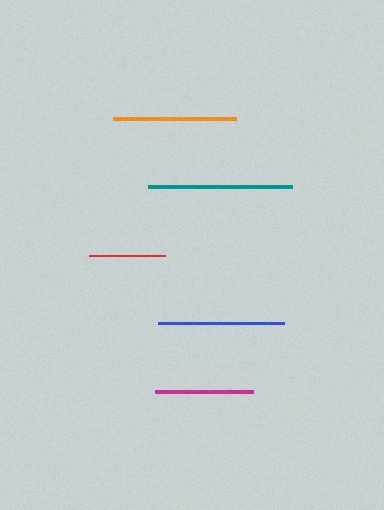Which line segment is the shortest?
The red line is the shortest at approximately 76 pixels.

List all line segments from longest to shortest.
From longest to shortest: teal, blue, orange, magenta, red.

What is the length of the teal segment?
The teal segment is approximately 144 pixels long.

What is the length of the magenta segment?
The magenta segment is approximately 98 pixels long.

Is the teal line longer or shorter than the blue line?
The teal line is longer than the blue line.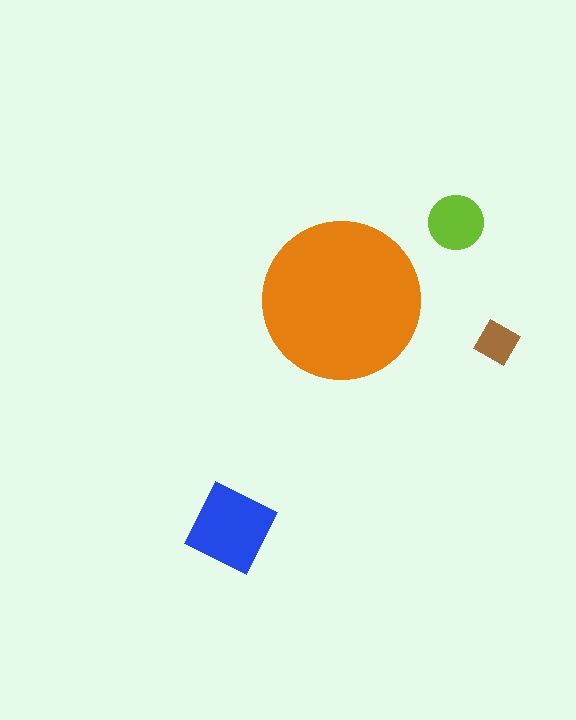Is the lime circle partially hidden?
No, the lime circle is fully visible.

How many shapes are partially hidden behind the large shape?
0 shapes are partially hidden.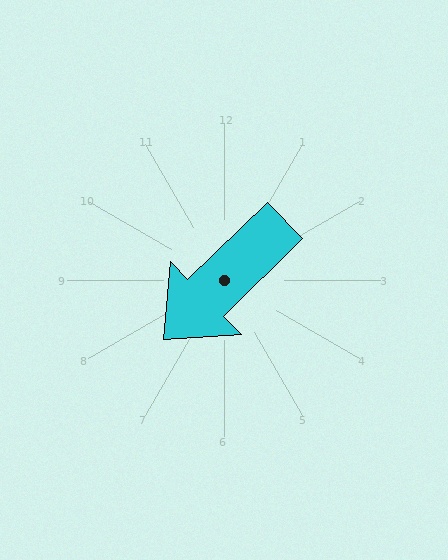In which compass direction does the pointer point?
Southwest.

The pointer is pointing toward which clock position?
Roughly 8 o'clock.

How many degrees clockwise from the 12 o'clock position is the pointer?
Approximately 226 degrees.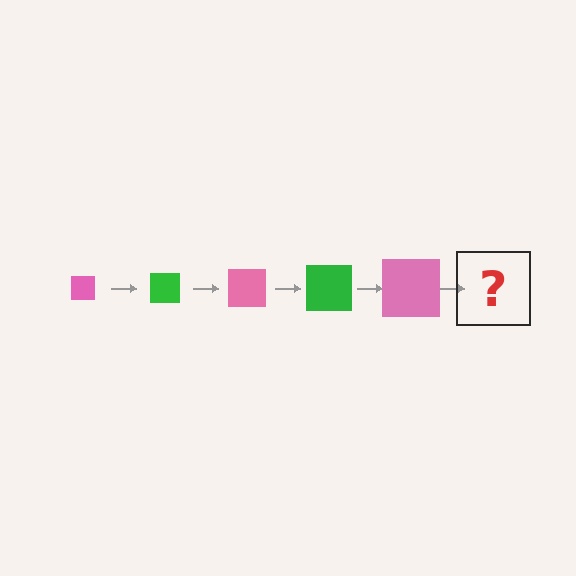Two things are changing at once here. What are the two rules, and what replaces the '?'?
The two rules are that the square grows larger each step and the color cycles through pink and green. The '?' should be a green square, larger than the previous one.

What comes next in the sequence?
The next element should be a green square, larger than the previous one.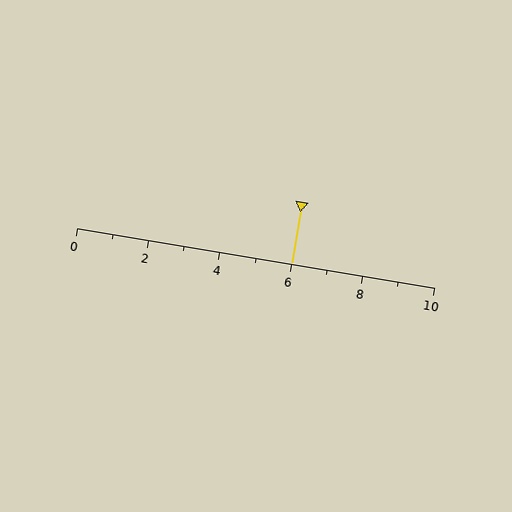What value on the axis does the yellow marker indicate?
The marker indicates approximately 6.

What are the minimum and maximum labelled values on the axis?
The axis runs from 0 to 10.